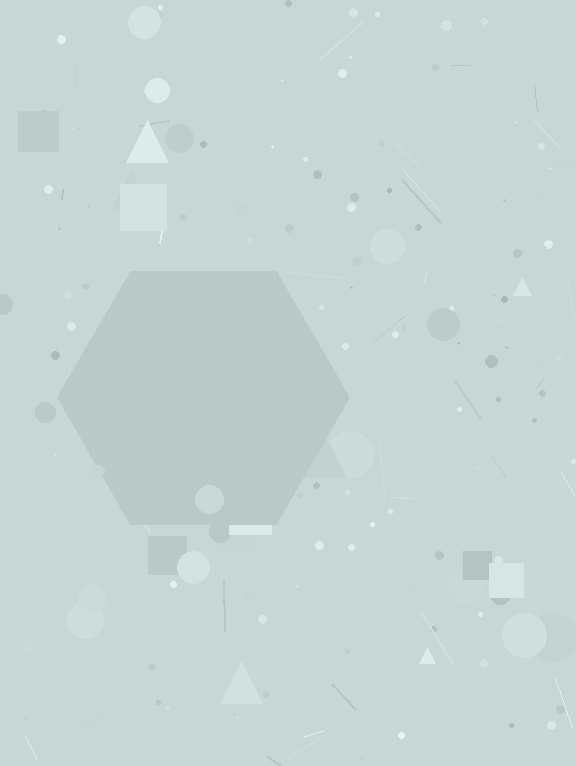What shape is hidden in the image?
A hexagon is hidden in the image.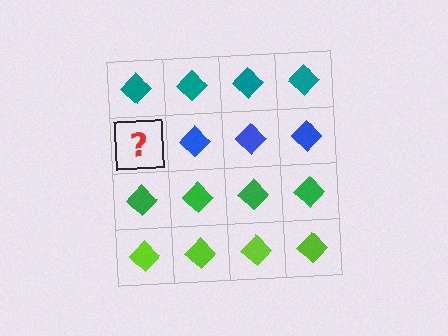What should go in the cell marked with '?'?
The missing cell should contain a blue diamond.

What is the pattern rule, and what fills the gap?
The rule is that each row has a consistent color. The gap should be filled with a blue diamond.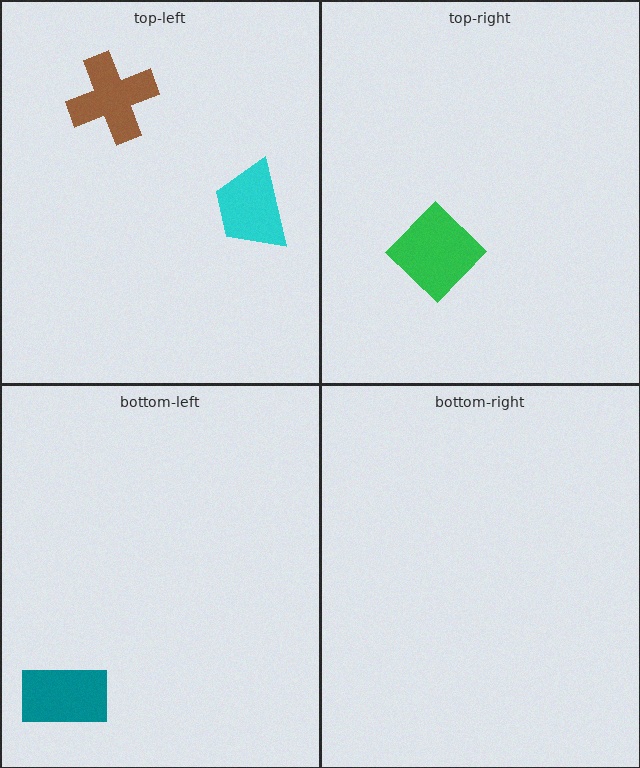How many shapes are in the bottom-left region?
1.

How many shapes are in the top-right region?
1.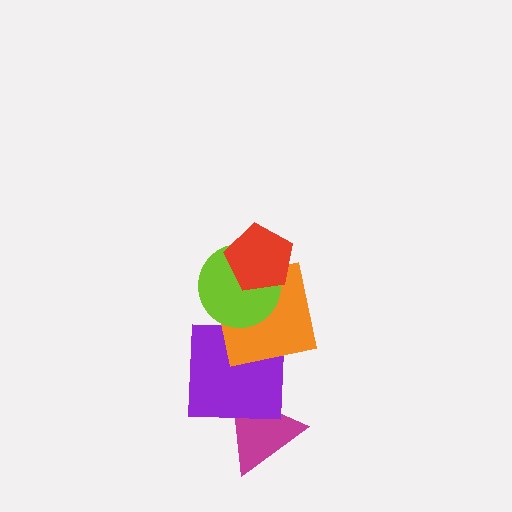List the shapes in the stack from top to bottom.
From top to bottom: the red pentagon, the lime circle, the orange square, the purple square, the magenta triangle.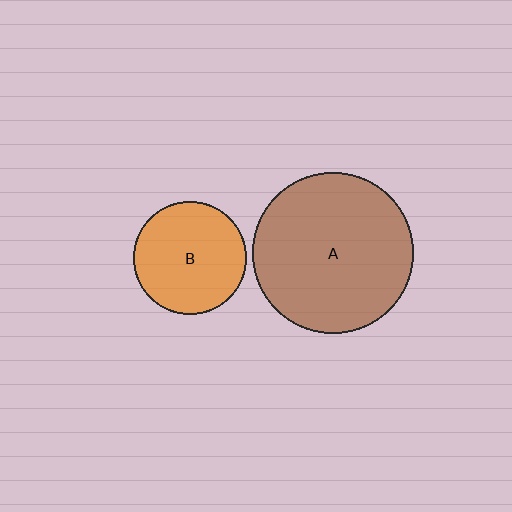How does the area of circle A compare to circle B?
Approximately 2.0 times.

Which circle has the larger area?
Circle A (brown).